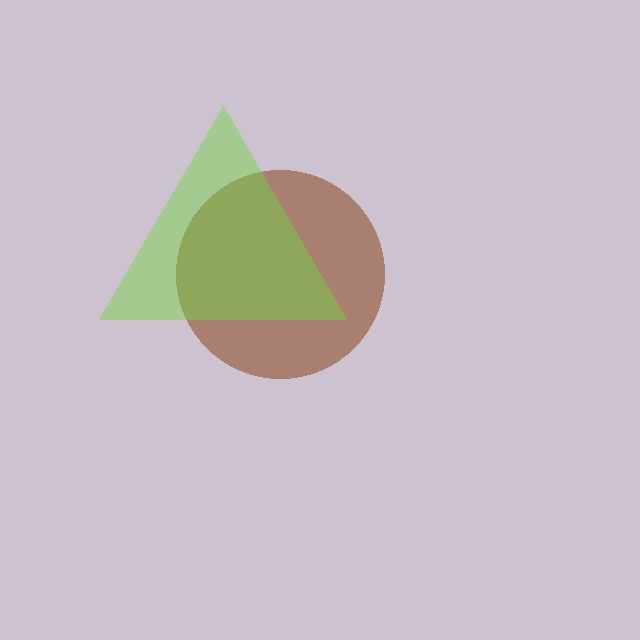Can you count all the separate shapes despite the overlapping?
Yes, there are 2 separate shapes.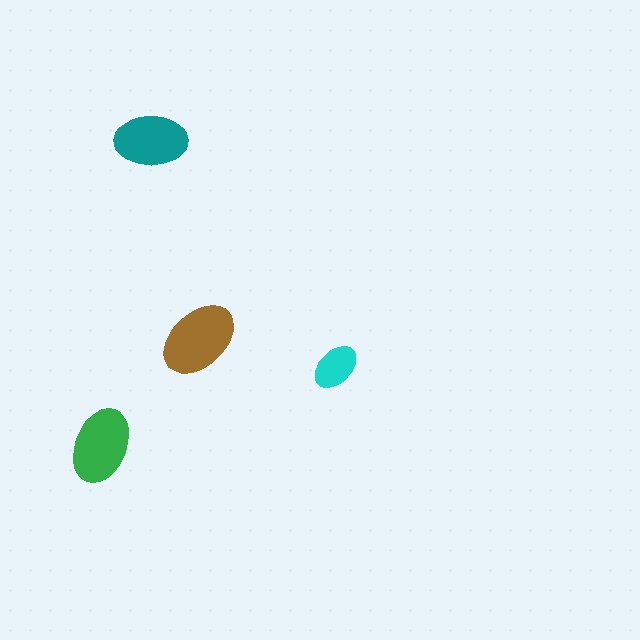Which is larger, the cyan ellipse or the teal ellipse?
The teal one.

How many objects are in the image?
There are 4 objects in the image.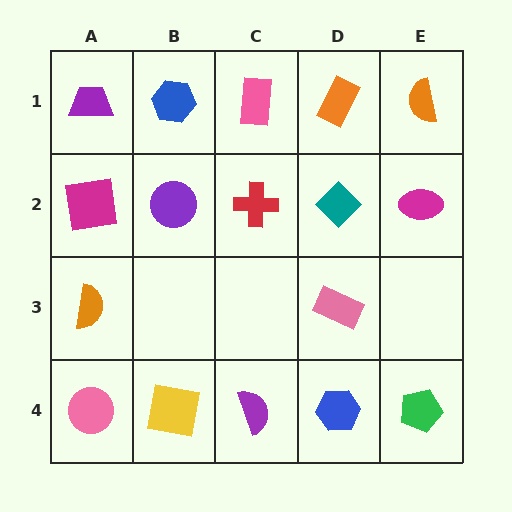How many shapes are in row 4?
5 shapes.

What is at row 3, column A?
An orange semicircle.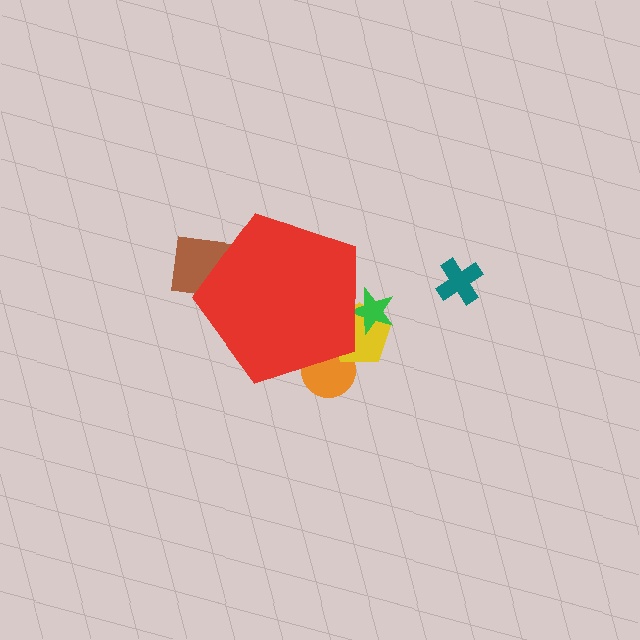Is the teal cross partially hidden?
No, the teal cross is fully visible.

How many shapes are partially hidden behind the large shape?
4 shapes are partially hidden.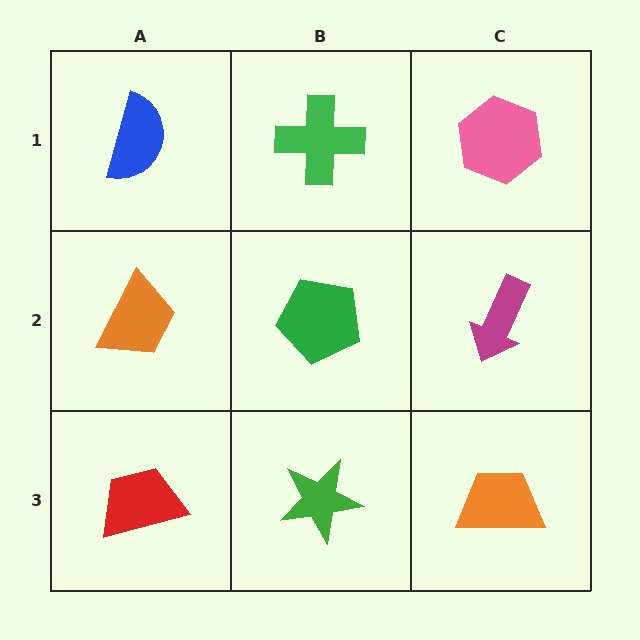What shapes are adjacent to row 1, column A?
An orange trapezoid (row 2, column A), a green cross (row 1, column B).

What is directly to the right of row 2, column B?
A magenta arrow.